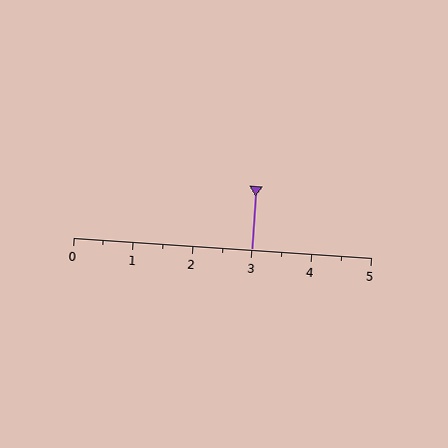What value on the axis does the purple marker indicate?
The marker indicates approximately 3.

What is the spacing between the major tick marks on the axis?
The major ticks are spaced 1 apart.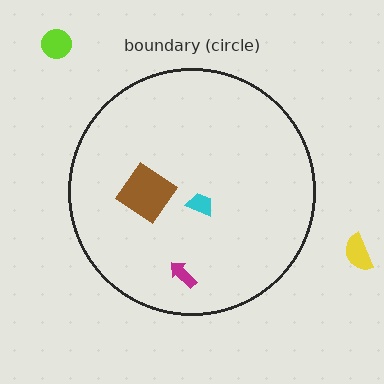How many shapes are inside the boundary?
3 inside, 2 outside.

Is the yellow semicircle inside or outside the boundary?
Outside.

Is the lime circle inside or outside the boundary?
Outside.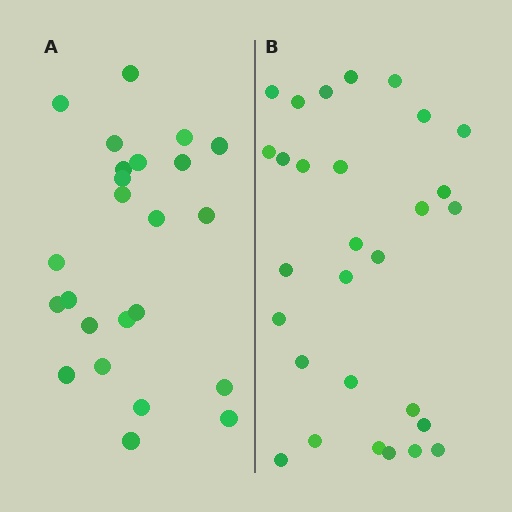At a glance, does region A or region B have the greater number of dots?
Region B (the right region) has more dots.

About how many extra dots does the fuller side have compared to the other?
Region B has about 5 more dots than region A.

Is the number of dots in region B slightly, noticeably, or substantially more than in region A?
Region B has only slightly more — the two regions are fairly close. The ratio is roughly 1.2 to 1.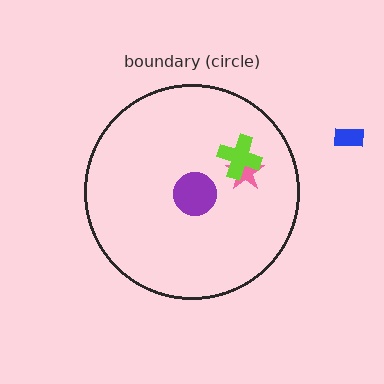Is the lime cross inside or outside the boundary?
Inside.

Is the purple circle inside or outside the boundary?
Inside.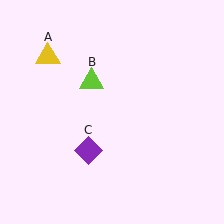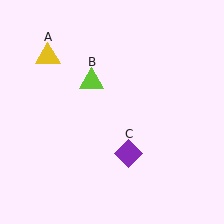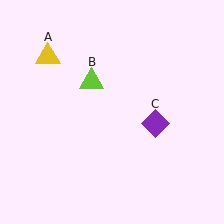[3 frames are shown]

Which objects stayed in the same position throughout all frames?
Yellow triangle (object A) and lime triangle (object B) remained stationary.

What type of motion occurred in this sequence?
The purple diamond (object C) rotated counterclockwise around the center of the scene.